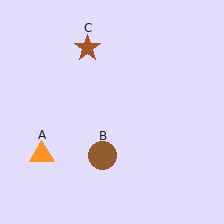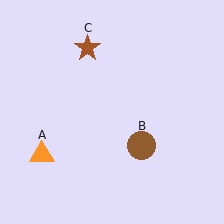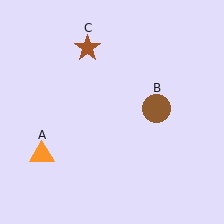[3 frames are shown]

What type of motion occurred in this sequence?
The brown circle (object B) rotated counterclockwise around the center of the scene.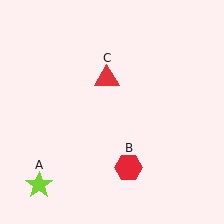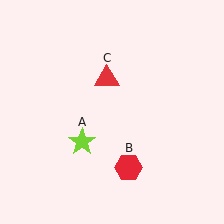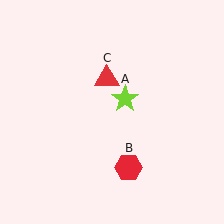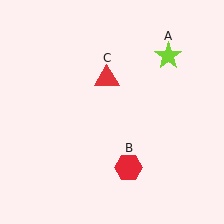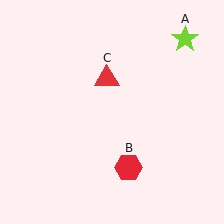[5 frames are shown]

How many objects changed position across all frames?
1 object changed position: lime star (object A).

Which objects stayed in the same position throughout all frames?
Red hexagon (object B) and red triangle (object C) remained stationary.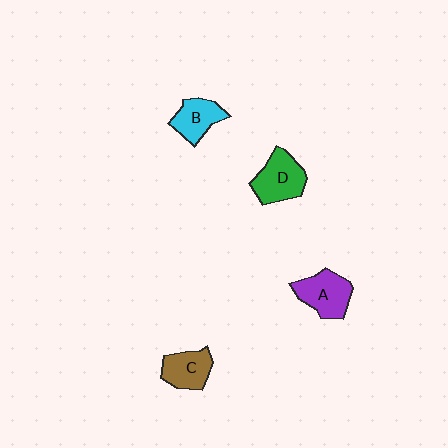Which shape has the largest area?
Shape D (green).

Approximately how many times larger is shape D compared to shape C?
Approximately 1.3 times.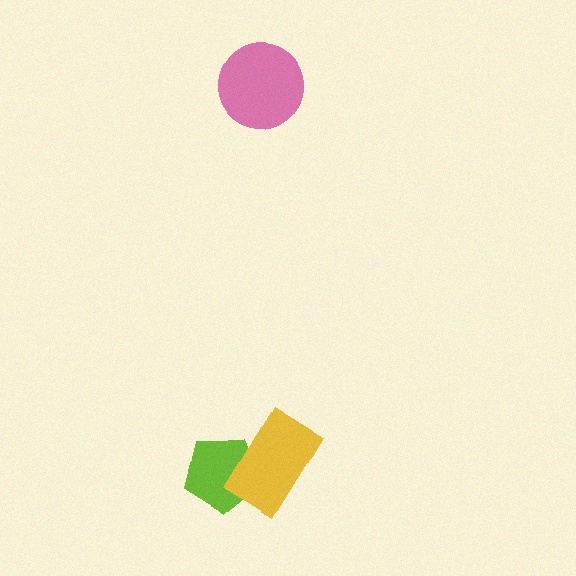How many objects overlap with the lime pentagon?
1 object overlaps with the lime pentagon.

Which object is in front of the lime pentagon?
The yellow rectangle is in front of the lime pentagon.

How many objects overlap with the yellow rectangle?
1 object overlaps with the yellow rectangle.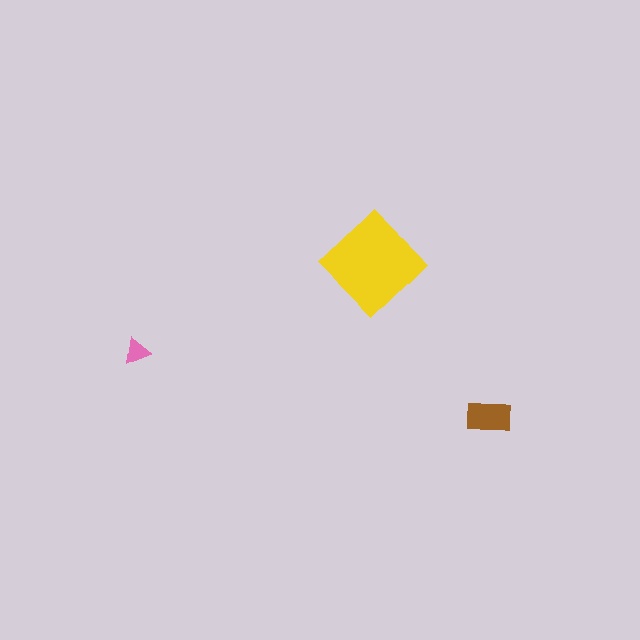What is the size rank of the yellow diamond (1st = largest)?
1st.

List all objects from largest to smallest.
The yellow diamond, the brown rectangle, the pink triangle.